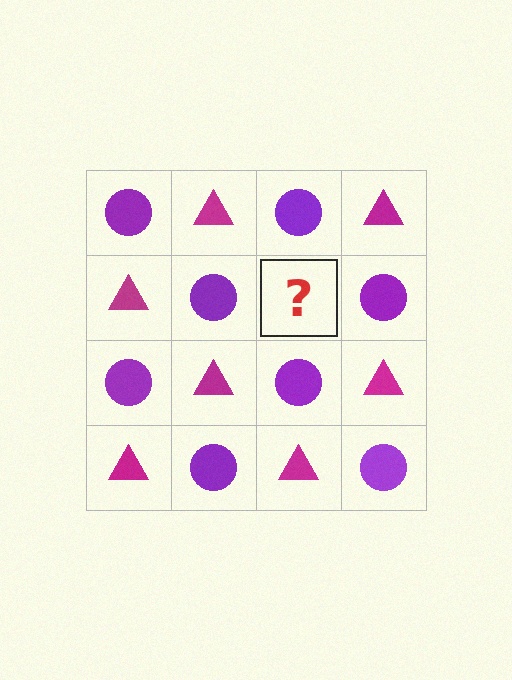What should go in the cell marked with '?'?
The missing cell should contain a magenta triangle.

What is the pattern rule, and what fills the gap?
The rule is that it alternates purple circle and magenta triangle in a checkerboard pattern. The gap should be filled with a magenta triangle.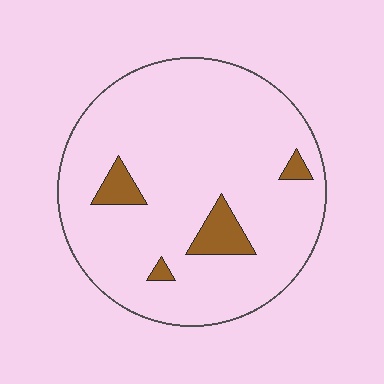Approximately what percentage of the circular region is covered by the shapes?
Approximately 10%.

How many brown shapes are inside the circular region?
4.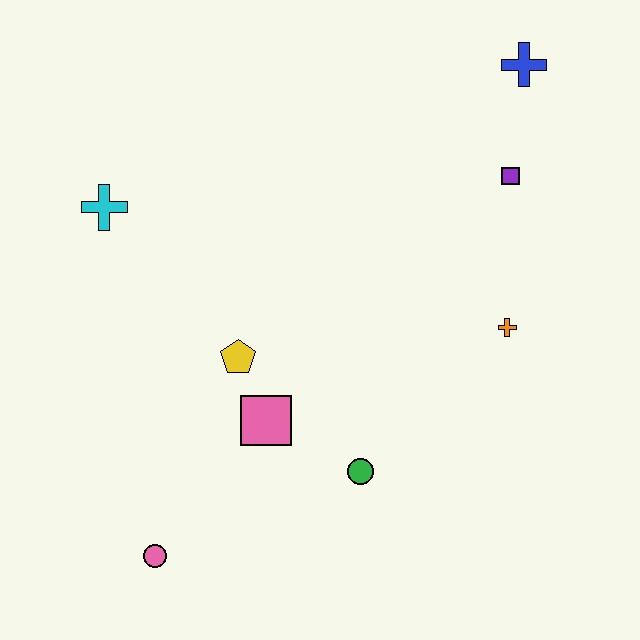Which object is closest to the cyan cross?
The yellow pentagon is closest to the cyan cross.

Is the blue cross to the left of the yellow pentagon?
No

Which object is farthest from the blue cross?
The pink circle is farthest from the blue cross.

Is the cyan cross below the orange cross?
No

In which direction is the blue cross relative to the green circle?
The blue cross is above the green circle.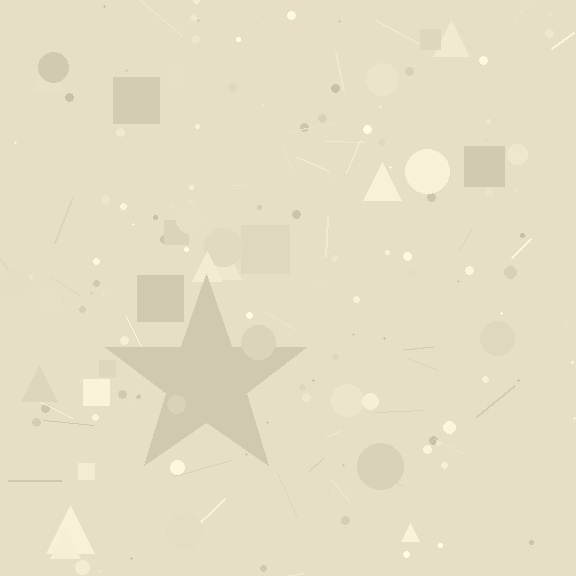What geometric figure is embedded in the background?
A star is embedded in the background.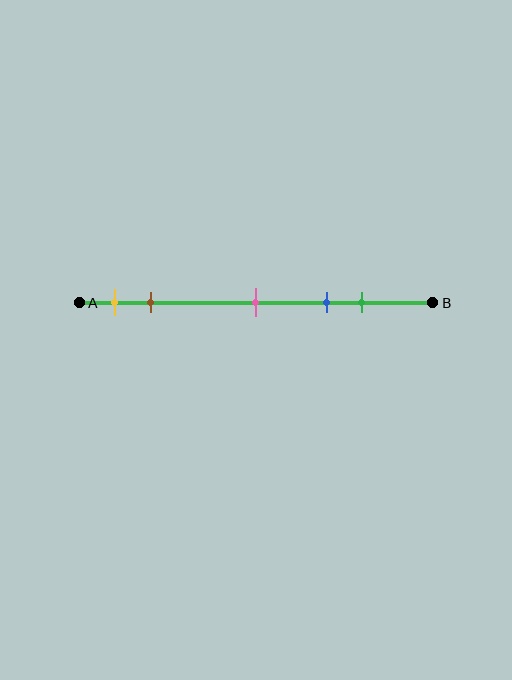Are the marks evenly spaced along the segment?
No, the marks are not evenly spaced.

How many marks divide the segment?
There are 5 marks dividing the segment.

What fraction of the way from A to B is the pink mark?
The pink mark is approximately 50% (0.5) of the way from A to B.